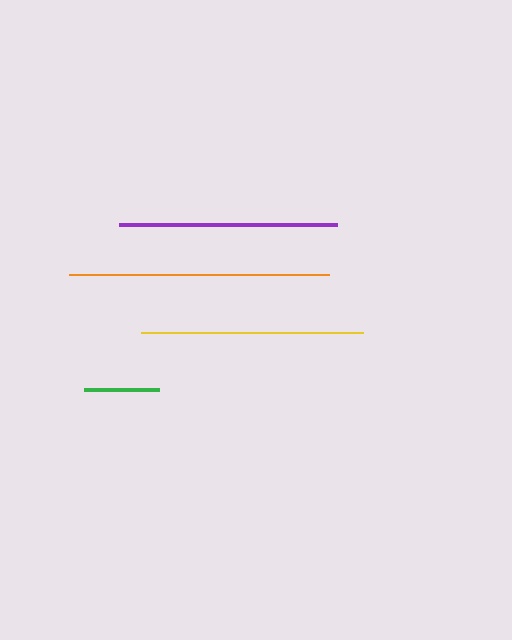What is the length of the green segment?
The green segment is approximately 75 pixels long.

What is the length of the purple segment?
The purple segment is approximately 218 pixels long.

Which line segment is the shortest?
The green line is the shortest at approximately 75 pixels.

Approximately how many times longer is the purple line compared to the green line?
The purple line is approximately 2.9 times the length of the green line.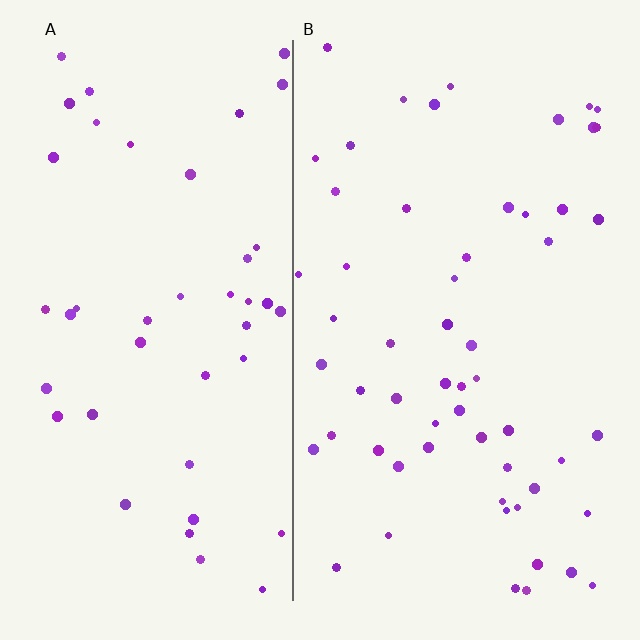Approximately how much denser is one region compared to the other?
Approximately 1.3× — region B over region A.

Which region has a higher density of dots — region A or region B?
B (the right).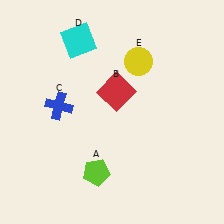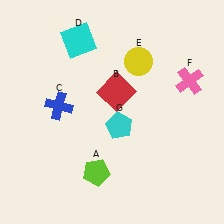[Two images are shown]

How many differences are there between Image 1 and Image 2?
There are 2 differences between the two images.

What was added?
A pink cross (F), a cyan pentagon (G) were added in Image 2.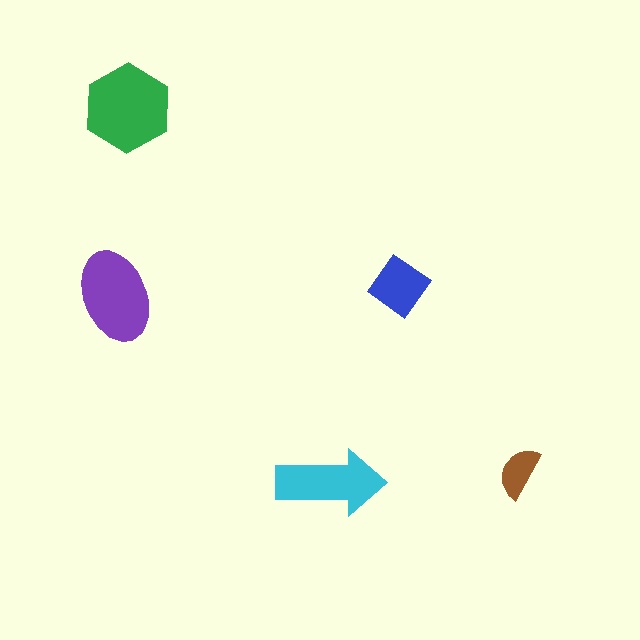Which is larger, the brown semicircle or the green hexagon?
The green hexagon.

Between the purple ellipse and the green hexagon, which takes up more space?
The green hexagon.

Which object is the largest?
The green hexagon.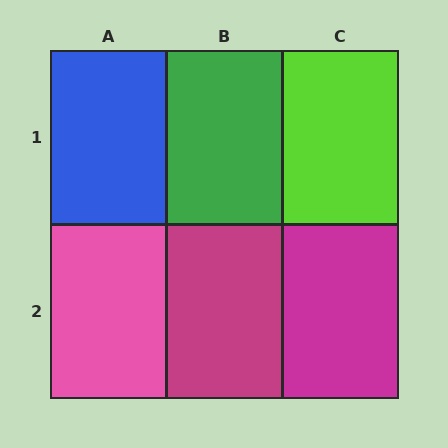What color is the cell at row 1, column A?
Blue.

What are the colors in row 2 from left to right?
Pink, magenta, magenta.